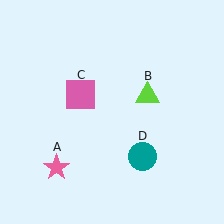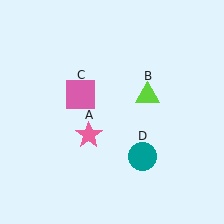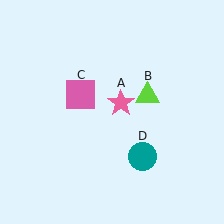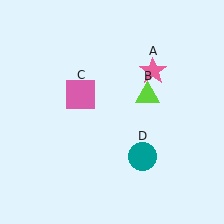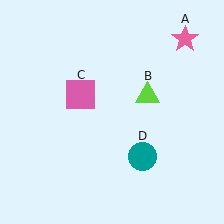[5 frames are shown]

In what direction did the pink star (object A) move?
The pink star (object A) moved up and to the right.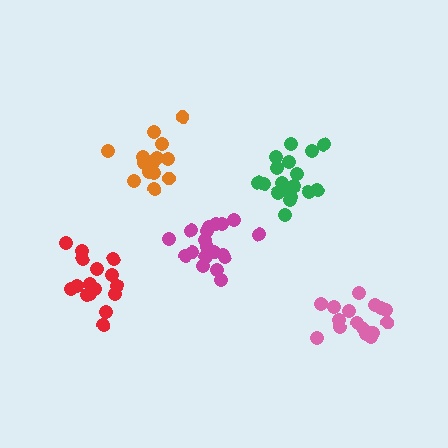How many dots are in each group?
Group 1: 17 dots, Group 2: 19 dots, Group 3: 15 dots, Group 4: 18 dots, Group 5: 16 dots (85 total).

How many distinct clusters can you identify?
There are 5 distinct clusters.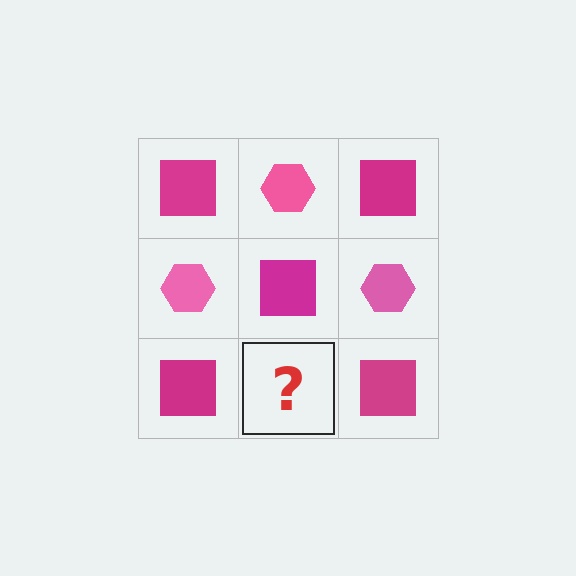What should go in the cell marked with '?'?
The missing cell should contain a pink hexagon.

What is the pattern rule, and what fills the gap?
The rule is that it alternates magenta square and pink hexagon in a checkerboard pattern. The gap should be filled with a pink hexagon.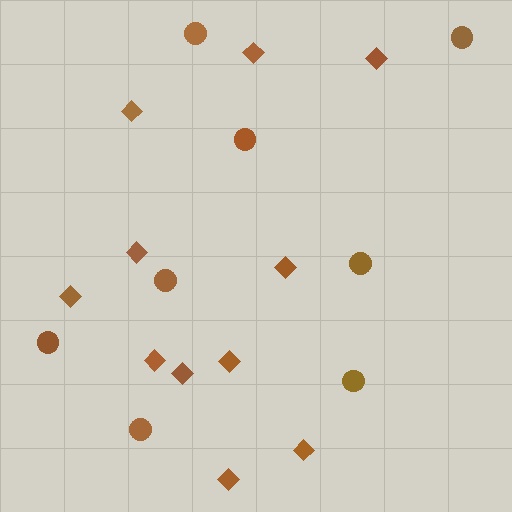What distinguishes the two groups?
There are 2 groups: one group of diamonds (11) and one group of circles (8).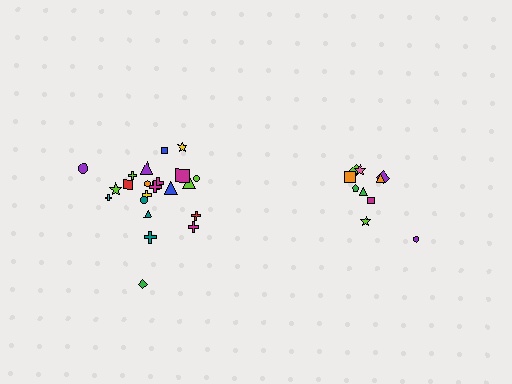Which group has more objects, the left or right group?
The left group.